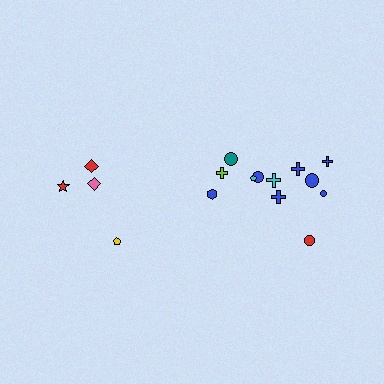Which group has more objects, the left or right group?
The right group.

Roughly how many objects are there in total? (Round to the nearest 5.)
Roughly 15 objects in total.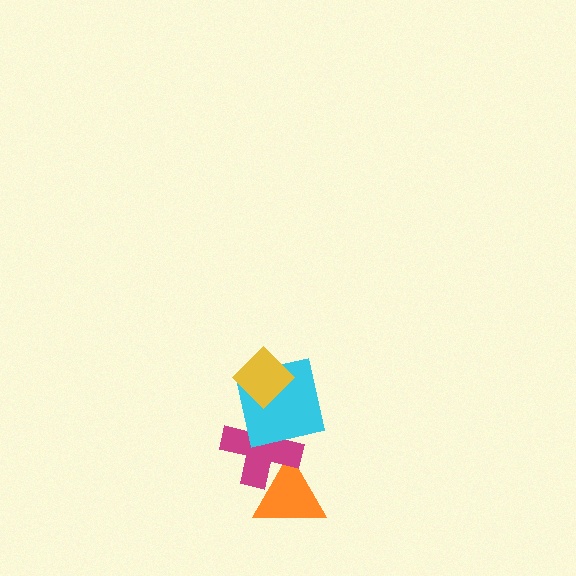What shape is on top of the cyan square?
The yellow diamond is on top of the cyan square.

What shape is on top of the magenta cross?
The cyan square is on top of the magenta cross.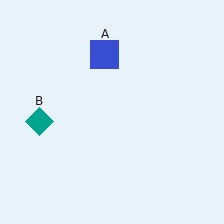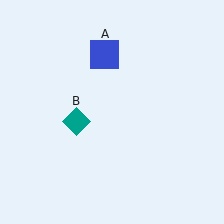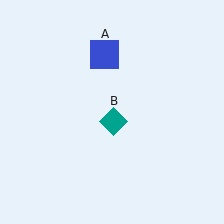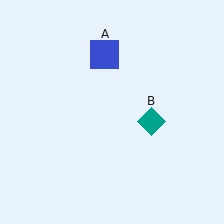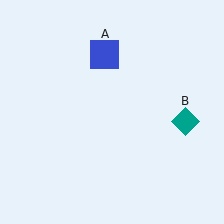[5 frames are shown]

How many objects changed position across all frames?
1 object changed position: teal diamond (object B).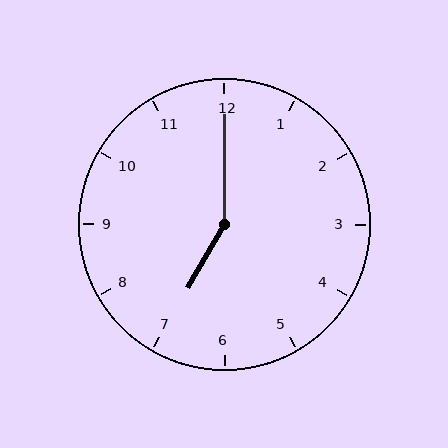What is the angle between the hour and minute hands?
Approximately 150 degrees.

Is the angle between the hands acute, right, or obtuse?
It is obtuse.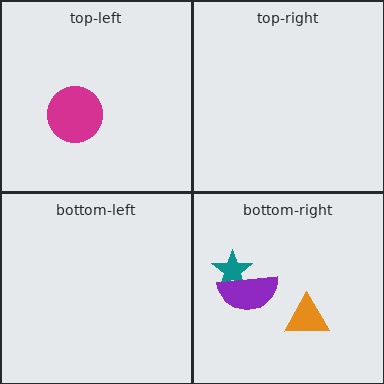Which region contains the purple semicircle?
The bottom-right region.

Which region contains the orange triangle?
The bottom-right region.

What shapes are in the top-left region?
The magenta circle.